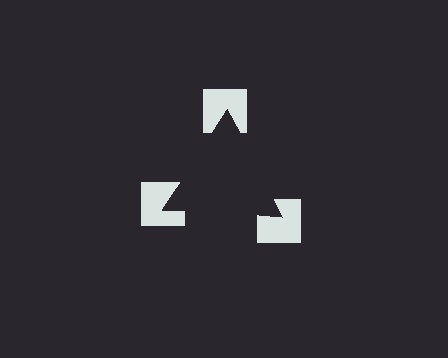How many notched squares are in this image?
There are 3 — one at each vertex of the illusory triangle.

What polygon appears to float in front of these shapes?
An illusory triangle — its edges are inferred from the aligned wedge cuts in the notched squares, not physically drawn.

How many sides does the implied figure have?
3 sides.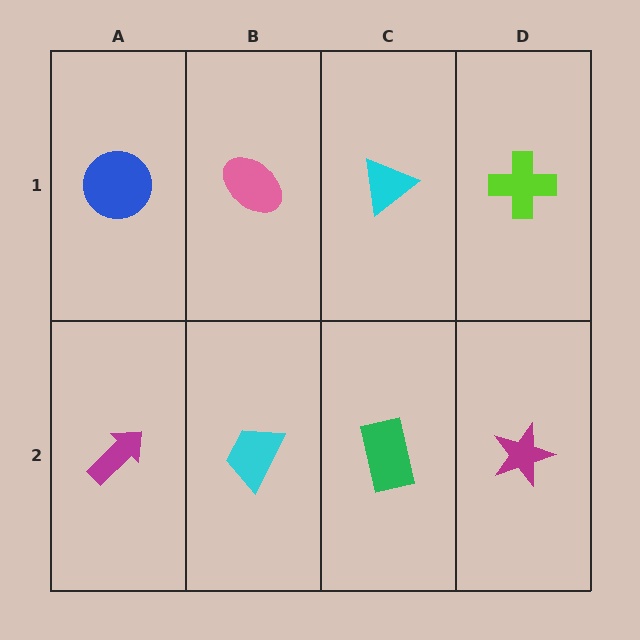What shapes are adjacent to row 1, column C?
A green rectangle (row 2, column C), a pink ellipse (row 1, column B), a lime cross (row 1, column D).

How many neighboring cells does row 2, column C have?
3.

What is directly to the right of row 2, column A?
A cyan trapezoid.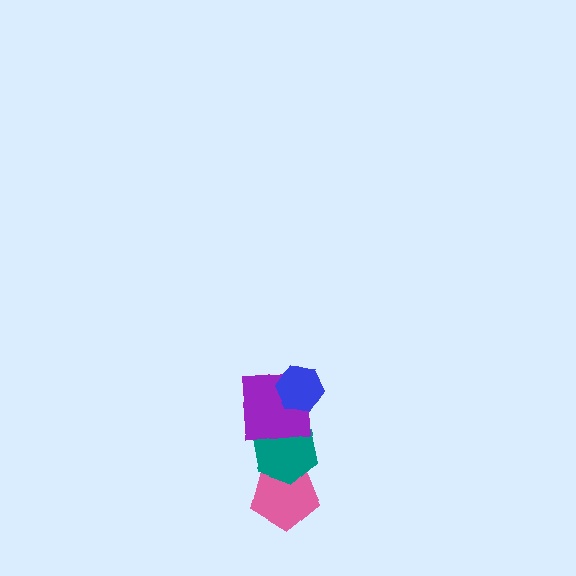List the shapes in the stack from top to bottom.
From top to bottom: the blue hexagon, the purple square, the teal hexagon, the pink pentagon.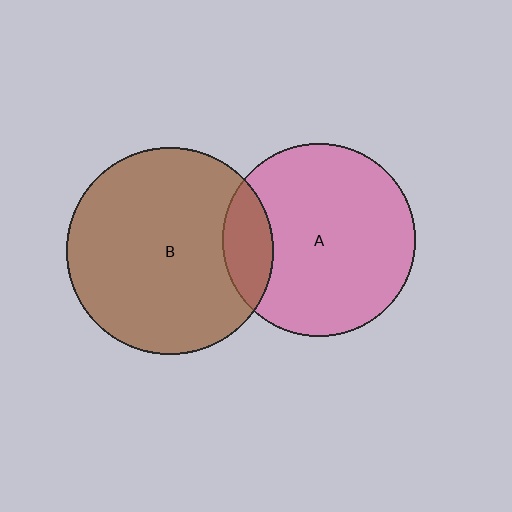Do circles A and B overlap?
Yes.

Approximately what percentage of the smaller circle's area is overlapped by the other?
Approximately 15%.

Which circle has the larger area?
Circle B (brown).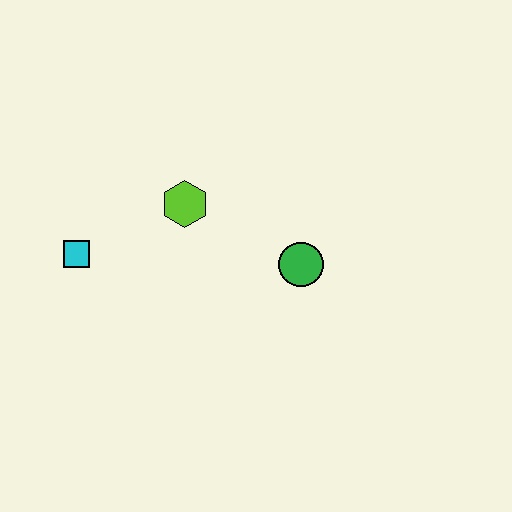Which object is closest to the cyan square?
The lime hexagon is closest to the cyan square.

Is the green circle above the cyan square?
No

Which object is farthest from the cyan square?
The green circle is farthest from the cyan square.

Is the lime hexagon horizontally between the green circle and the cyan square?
Yes